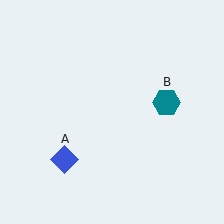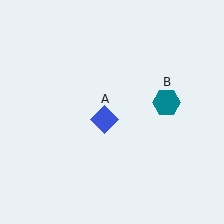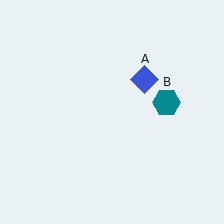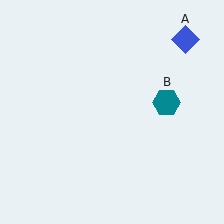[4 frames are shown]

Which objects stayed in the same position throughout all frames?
Teal hexagon (object B) remained stationary.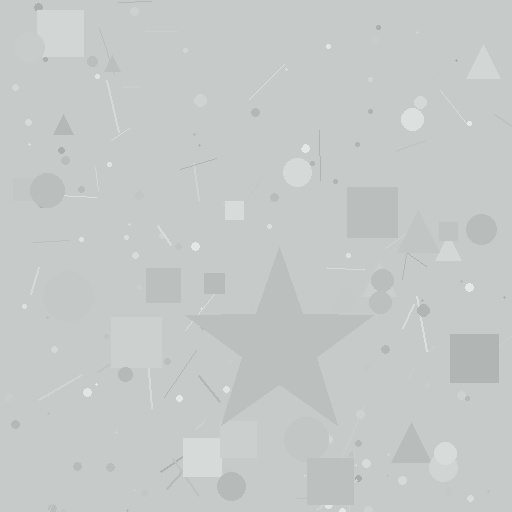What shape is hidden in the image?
A star is hidden in the image.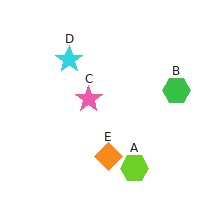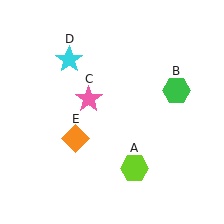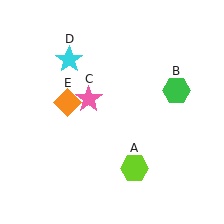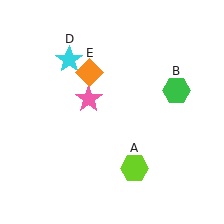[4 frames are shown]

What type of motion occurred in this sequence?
The orange diamond (object E) rotated clockwise around the center of the scene.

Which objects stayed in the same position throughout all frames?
Lime hexagon (object A) and green hexagon (object B) and pink star (object C) and cyan star (object D) remained stationary.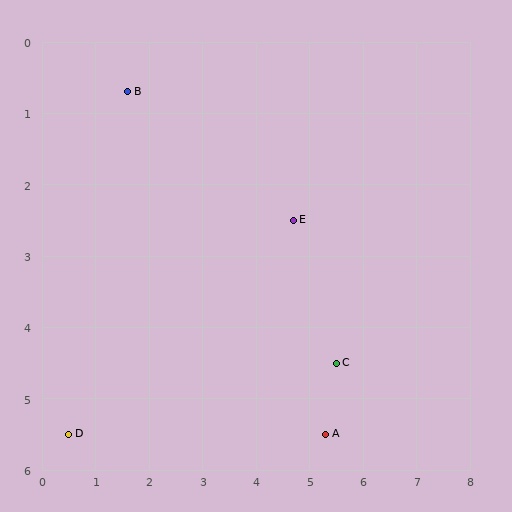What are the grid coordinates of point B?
Point B is at approximately (1.6, 0.7).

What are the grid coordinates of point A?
Point A is at approximately (5.3, 5.5).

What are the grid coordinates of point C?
Point C is at approximately (5.5, 4.5).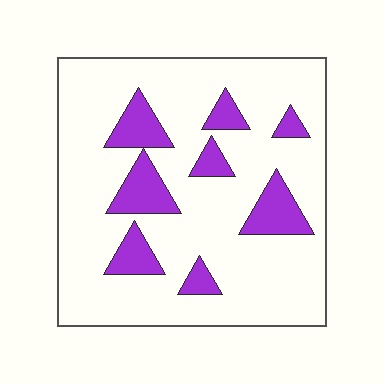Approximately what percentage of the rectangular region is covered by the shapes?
Approximately 20%.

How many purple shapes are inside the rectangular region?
8.